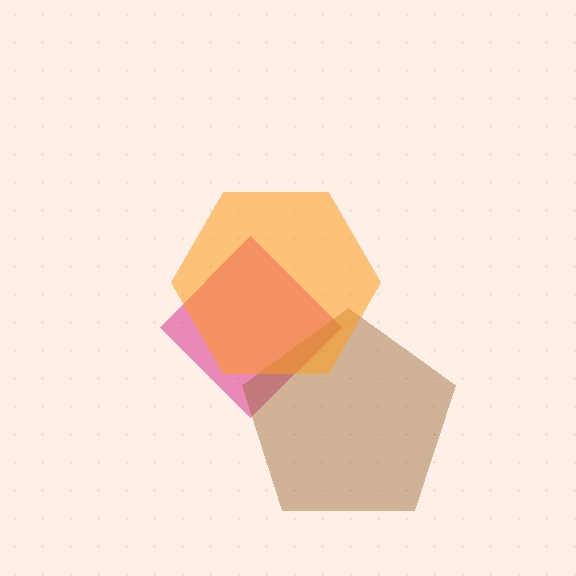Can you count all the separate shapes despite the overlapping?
Yes, there are 3 separate shapes.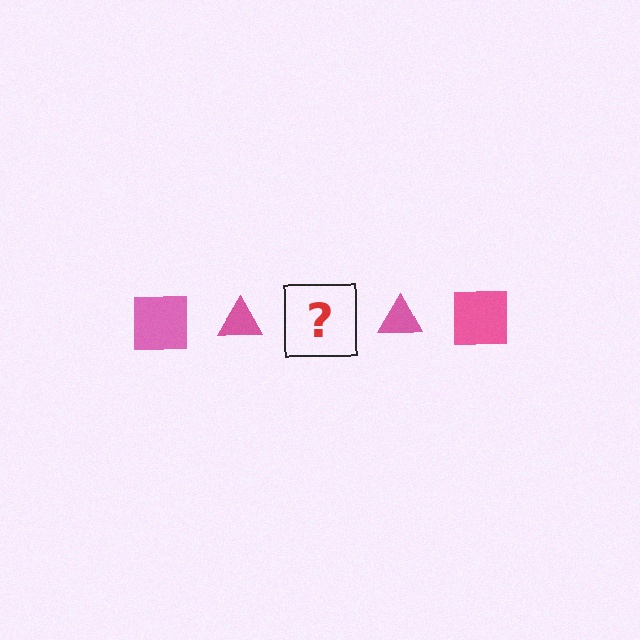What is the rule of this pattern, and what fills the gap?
The rule is that the pattern cycles through square, triangle shapes in pink. The gap should be filled with a pink square.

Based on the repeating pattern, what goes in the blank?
The blank should be a pink square.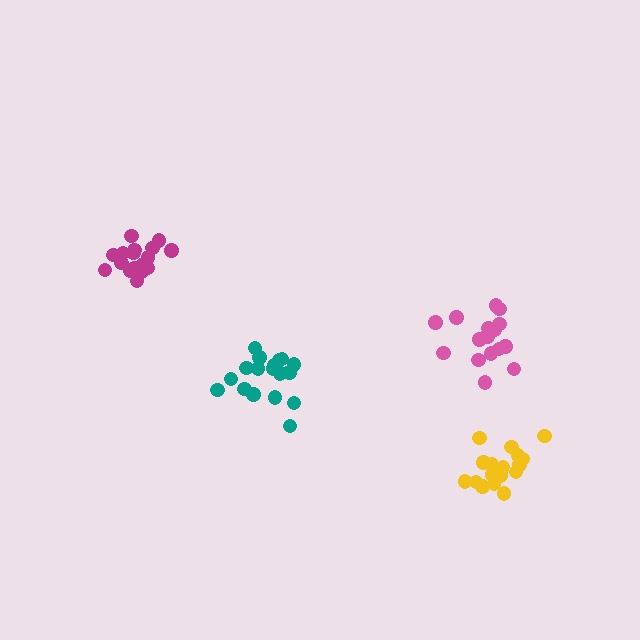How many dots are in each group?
Group 1: 17 dots, Group 2: 19 dots, Group 3: 18 dots, Group 4: 19 dots (73 total).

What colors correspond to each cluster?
The clusters are colored: pink, yellow, teal, magenta.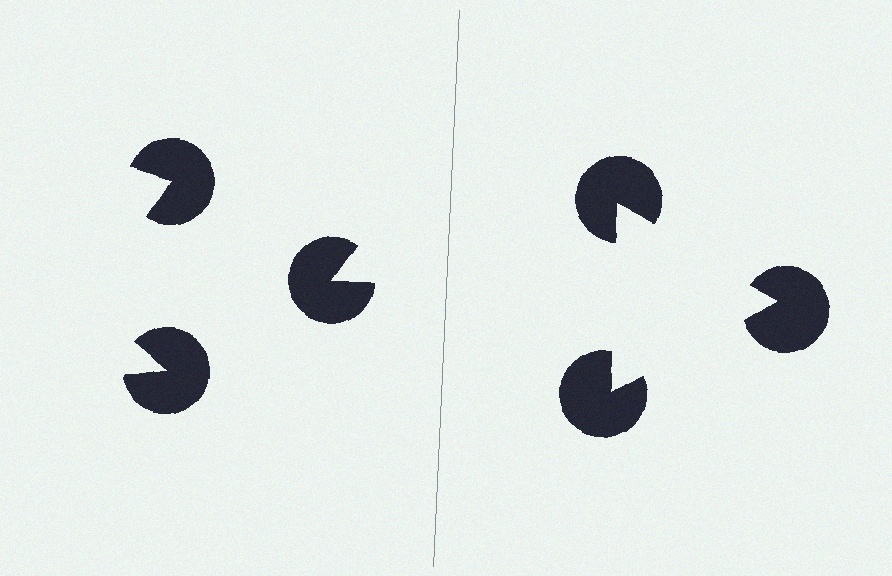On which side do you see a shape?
An illusory triangle appears on the right side. On the left side the wedge cuts are rotated, so no coherent shape forms.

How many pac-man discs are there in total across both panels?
6 — 3 on each side.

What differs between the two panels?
The pac-man discs are positioned identically on both sides; only the wedge orientations differ. On the right they align to a triangle; on the left they are misaligned.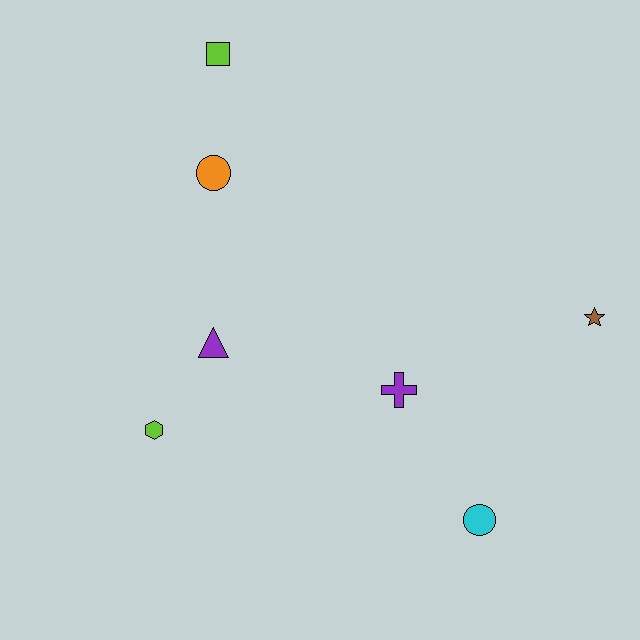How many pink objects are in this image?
There are no pink objects.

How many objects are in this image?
There are 7 objects.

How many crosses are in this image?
There is 1 cross.